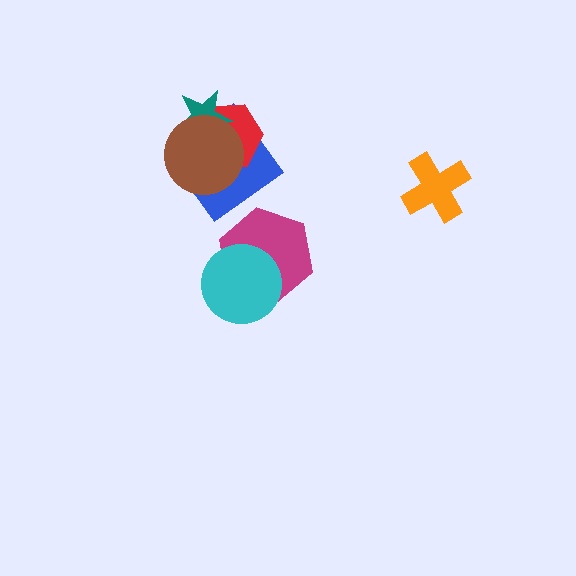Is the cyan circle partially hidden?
No, no other shape covers it.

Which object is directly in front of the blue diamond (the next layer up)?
The red hexagon is directly in front of the blue diamond.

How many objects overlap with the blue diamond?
3 objects overlap with the blue diamond.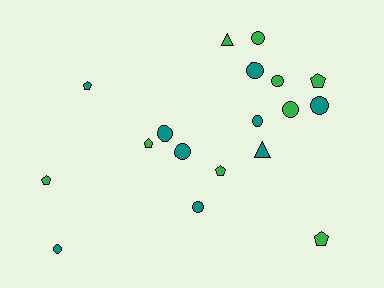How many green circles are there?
There are 3 green circles.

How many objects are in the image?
There are 18 objects.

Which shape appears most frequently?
Circle, with 10 objects.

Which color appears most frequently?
Teal, with 9 objects.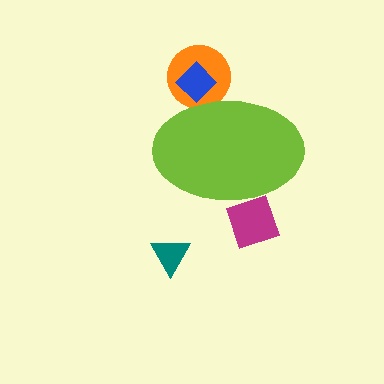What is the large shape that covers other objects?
A lime ellipse.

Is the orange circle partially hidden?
Yes, the orange circle is partially hidden behind the lime ellipse.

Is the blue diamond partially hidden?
Yes, the blue diamond is partially hidden behind the lime ellipse.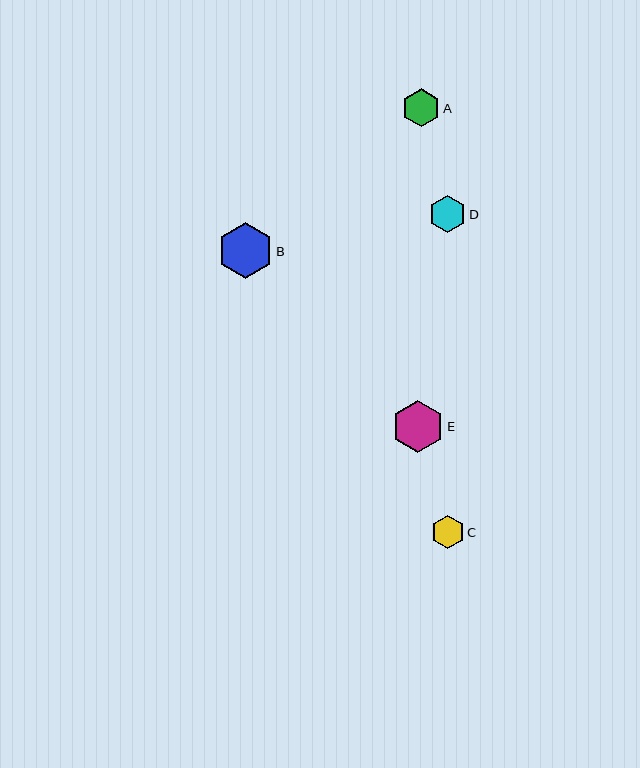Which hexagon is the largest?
Hexagon B is the largest with a size of approximately 56 pixels.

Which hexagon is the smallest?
Hexagon C is the smallest with a size of approximately 33 pixels.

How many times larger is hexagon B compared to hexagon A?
Hexagon B is approximately 1.5 times the size of hexagon A.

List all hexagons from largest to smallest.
From largest to smallest: B, E, A, D, C.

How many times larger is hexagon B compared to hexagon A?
Hexagon B is approximately 1.5 times the size of hexagon A.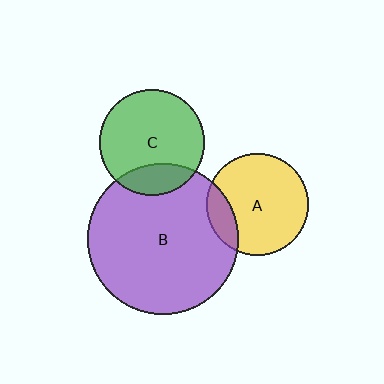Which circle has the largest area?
Circle B (purple).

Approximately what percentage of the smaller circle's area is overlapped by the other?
Approximately 20%.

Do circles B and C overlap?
Yes.